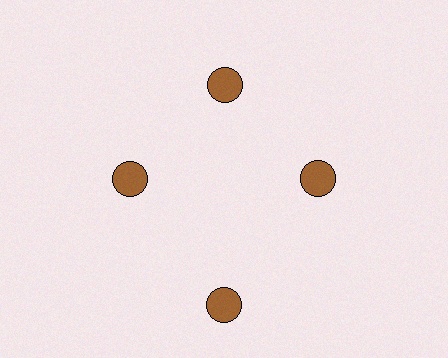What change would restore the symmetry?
The symmetry would be restored by moving it inward, back onto the ring so that all 4 circles sit at equal angles and equal distance from the center.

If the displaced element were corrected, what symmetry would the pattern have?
It would have 4-fold rotational symmetry — the pattern would map onto itself every 90 degrees.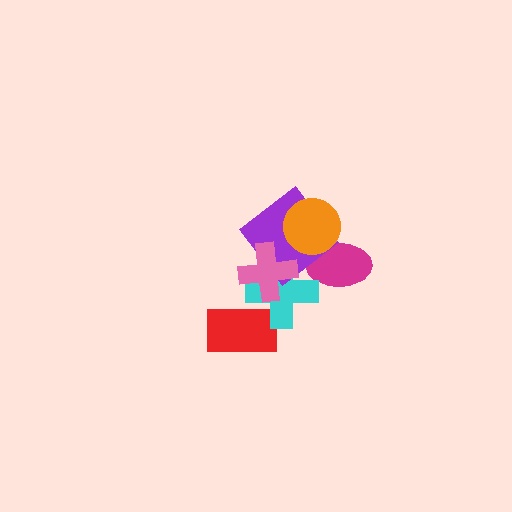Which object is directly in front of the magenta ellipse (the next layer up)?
The purple diamond is directly in front of the magenta ellipse.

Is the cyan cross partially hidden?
Yes, it is partially covered by another shape.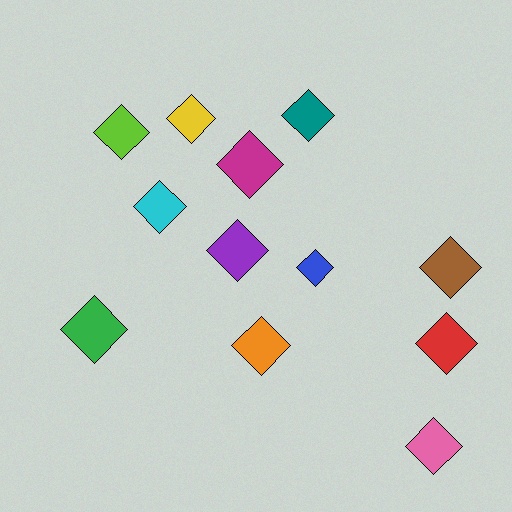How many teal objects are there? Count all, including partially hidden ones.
There is 1 teal object.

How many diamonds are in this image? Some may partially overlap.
There are 12 diamonds.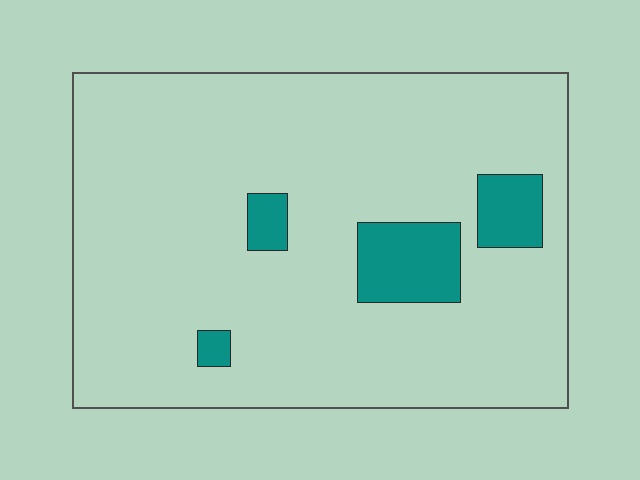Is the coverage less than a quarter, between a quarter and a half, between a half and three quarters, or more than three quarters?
Less than a quarter.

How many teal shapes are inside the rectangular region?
4.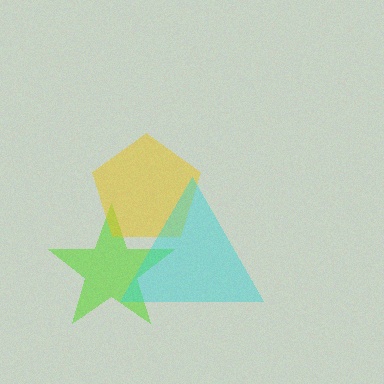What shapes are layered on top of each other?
The layered shapes are: a lime star, a yellow pentagon, a cyan triangle.